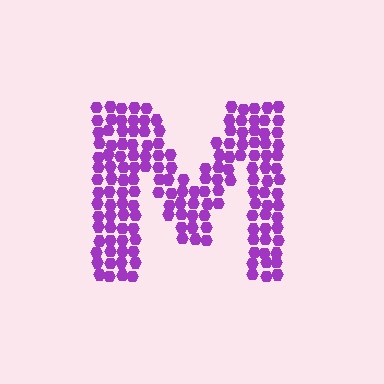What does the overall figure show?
The overall figure shows the letter M.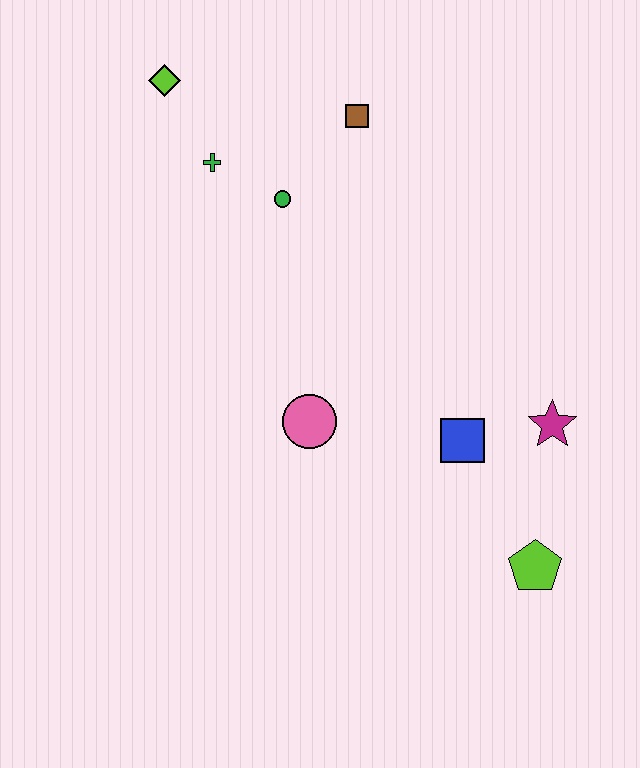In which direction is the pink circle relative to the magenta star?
The pink circle is to the left of the magenta star.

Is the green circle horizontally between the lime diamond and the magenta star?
Yes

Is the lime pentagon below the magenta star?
Yes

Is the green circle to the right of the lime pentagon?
No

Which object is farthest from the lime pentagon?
The lime diamond is farthest from the lime pentagon.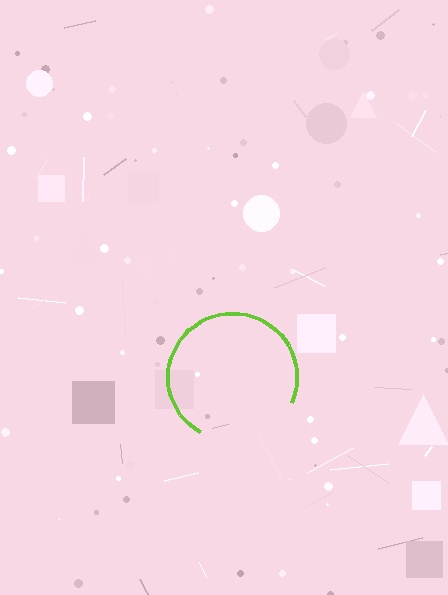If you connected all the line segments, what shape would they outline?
They would outline a circle.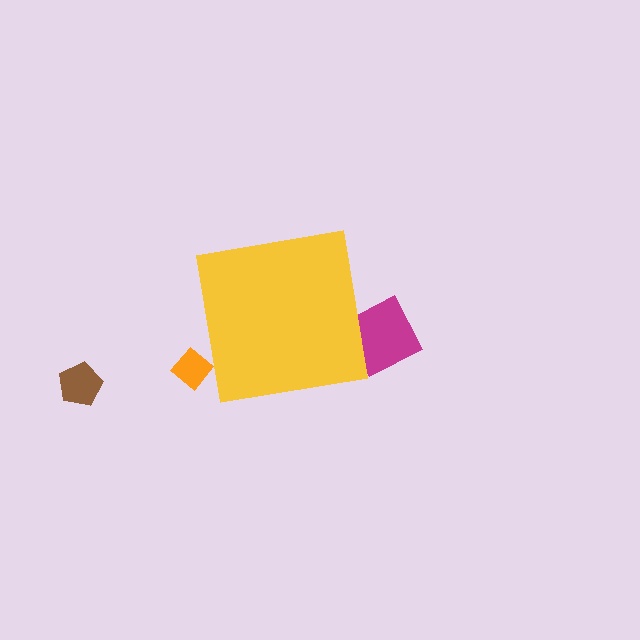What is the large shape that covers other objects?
A yellow square.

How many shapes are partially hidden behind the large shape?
2 shapes are partially hidden.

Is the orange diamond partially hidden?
Yes, the orange diamond is partially hidden behind the yellow square.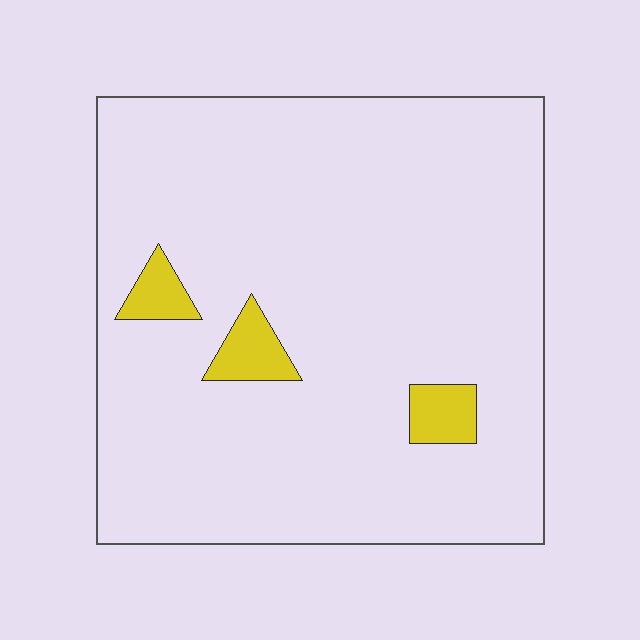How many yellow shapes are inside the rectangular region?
3.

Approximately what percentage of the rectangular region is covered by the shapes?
Approximately 5%.